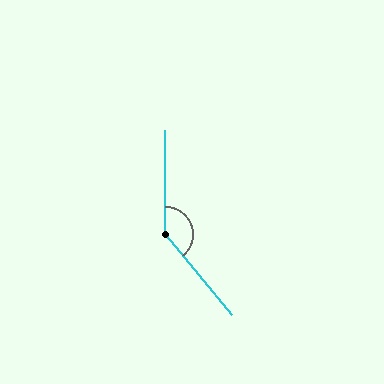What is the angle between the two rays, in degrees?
Approximately 141 degrees.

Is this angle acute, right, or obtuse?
It is obtuse.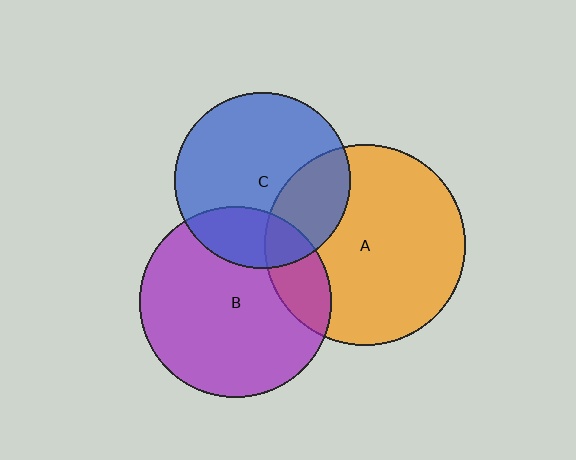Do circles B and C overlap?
Yes.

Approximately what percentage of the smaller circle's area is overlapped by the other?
Approximately 25%.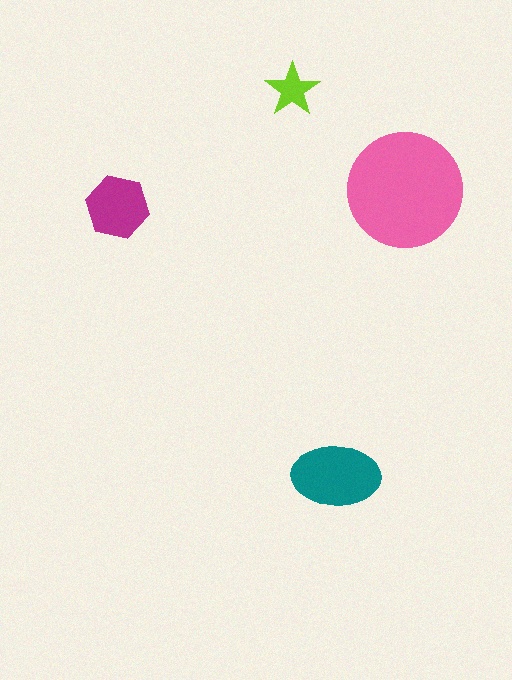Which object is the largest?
The pink circle.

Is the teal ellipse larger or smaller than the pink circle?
Smaller.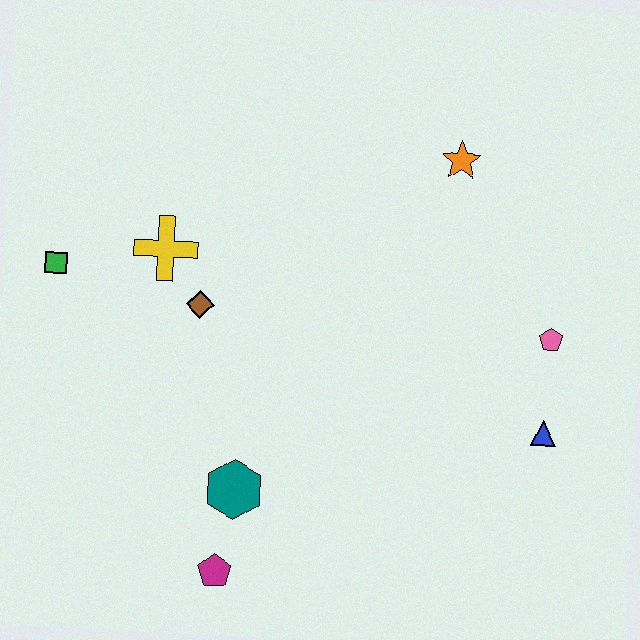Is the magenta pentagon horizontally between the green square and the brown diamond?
No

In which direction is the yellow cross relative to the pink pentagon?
The yellow cross is to the left of the pink pentagon.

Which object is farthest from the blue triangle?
The green square is farthest from the blue triangle.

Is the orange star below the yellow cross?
No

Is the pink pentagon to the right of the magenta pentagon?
Yes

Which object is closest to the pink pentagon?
The blue triangle is closest to the pink pentagon.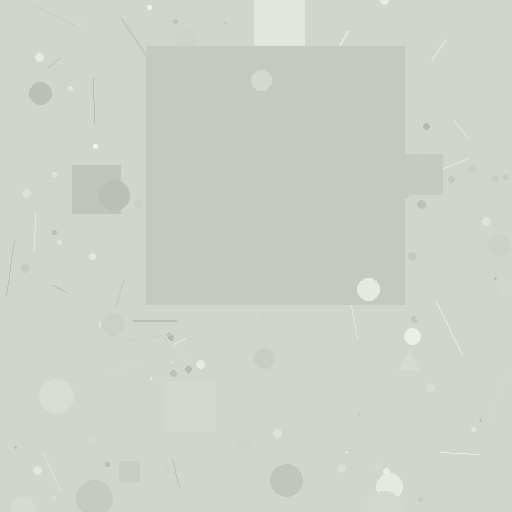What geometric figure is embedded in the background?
A square is embedded in the background.